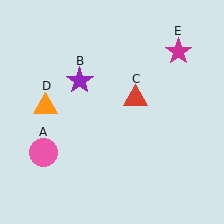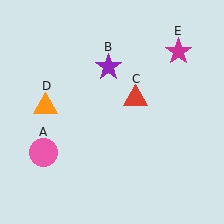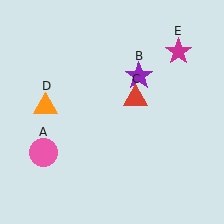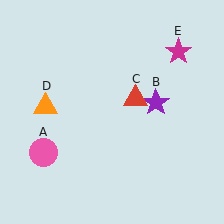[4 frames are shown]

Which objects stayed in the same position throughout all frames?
Pink circle (object A) and red triangle (object C) and orange triangle (object D) and magenta star (object E) remained stationary.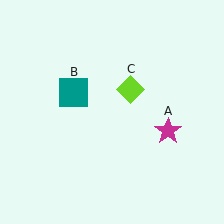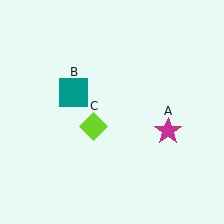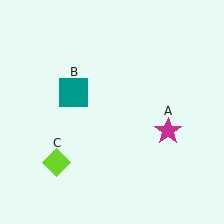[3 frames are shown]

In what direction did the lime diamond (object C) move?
The lime diamond (object C) moved down and to the left.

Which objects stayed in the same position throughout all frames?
Magenta star (object A) and teal square (object B) remained stationary.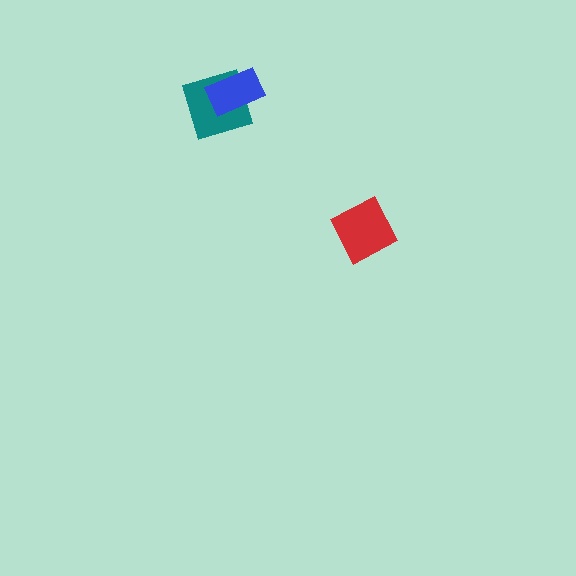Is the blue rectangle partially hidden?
No, no other shape covers it.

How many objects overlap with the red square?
0 objects overlap with the red square.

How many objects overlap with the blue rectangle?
1 object overlaps with the blue rectangle.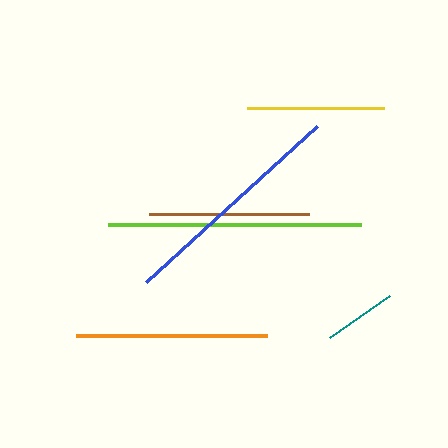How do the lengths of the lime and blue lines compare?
The lime and blue lines are approximately the same length.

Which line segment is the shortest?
The teal line is the shortest at approximately 73 pixels.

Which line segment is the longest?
The lime line is the longest at approximately 252 pixels.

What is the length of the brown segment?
The brown segment is approximately 161 pixels long.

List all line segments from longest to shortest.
From longest to shortest: lime, blue, orange, brown, yellow, teal.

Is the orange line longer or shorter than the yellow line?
The orange line is longer than the yellow line.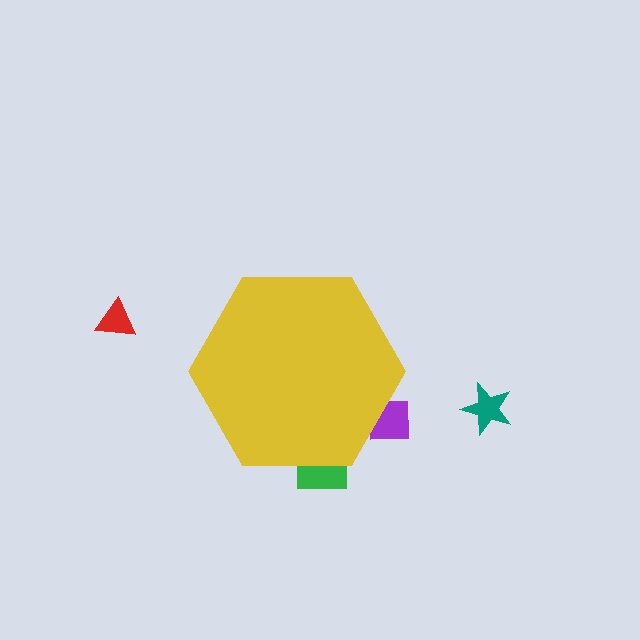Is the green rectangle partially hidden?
Yes, the green rectangle is partially hidden behind the yellow hexagon.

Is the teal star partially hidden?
No, the teal star is fully visible.